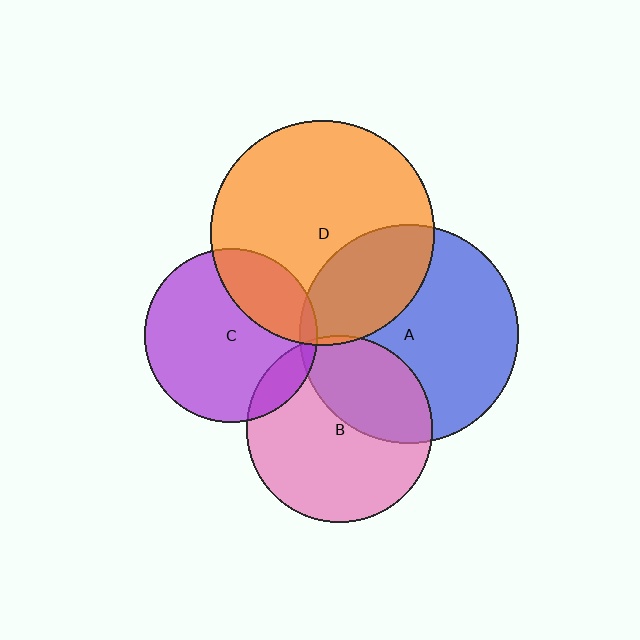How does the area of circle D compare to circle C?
Approximately 1.7 times.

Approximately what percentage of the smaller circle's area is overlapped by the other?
Approximately 10%.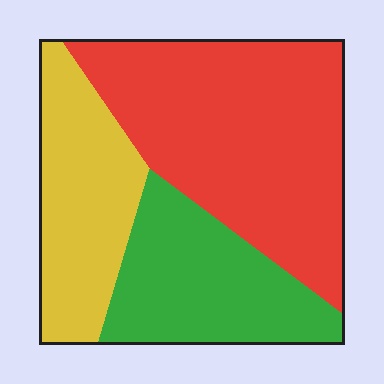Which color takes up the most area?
Red, at roughly 50%.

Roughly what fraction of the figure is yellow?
Yellow covers around 25% of the figure.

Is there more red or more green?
Red.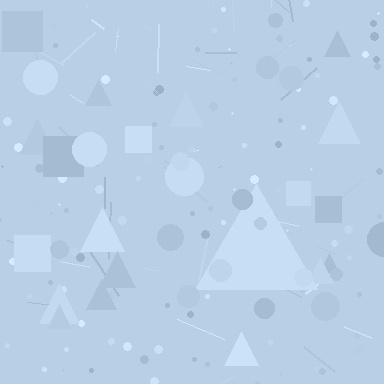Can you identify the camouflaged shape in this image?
The camouflaged shape is a triangle.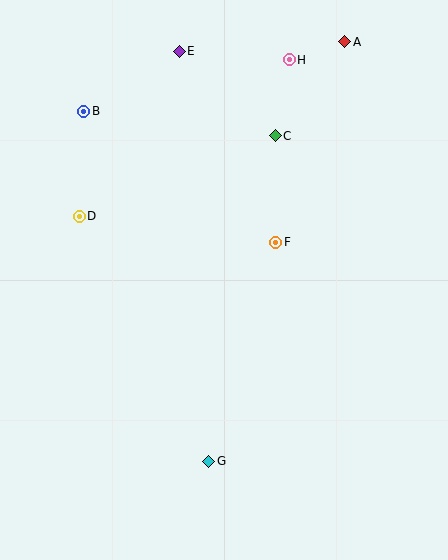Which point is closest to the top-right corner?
Point A is closest to the top-right corner.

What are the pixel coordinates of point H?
Point H is at (289, 60).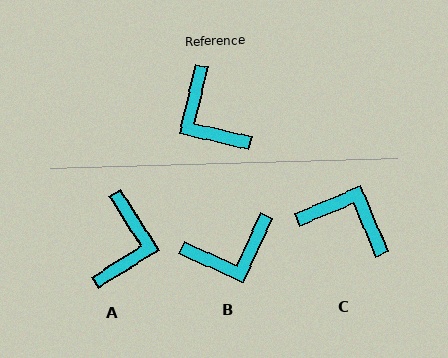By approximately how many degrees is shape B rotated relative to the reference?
Approximately 79 degrees counter-clockwise.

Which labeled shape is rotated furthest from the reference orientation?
C, about 144 degrees away.